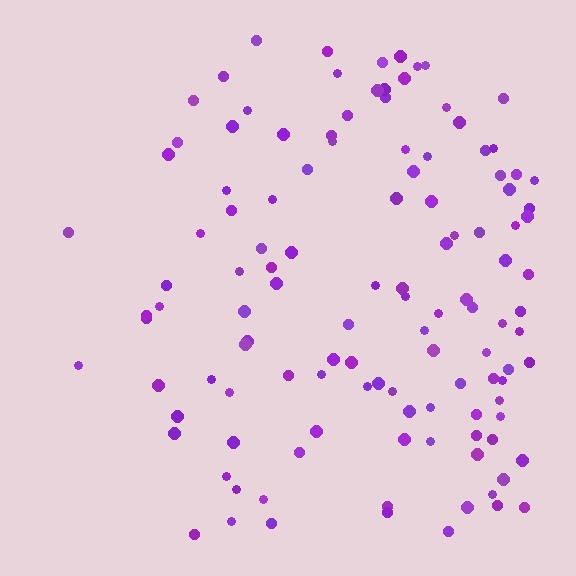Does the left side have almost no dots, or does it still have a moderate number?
Still a moderate number, just noticeably fewer than the right.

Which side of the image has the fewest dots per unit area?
The left.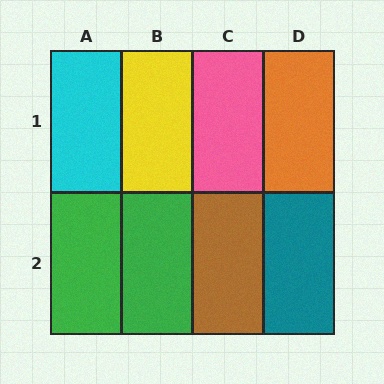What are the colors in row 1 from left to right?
Cyan, yellow, pink, orange.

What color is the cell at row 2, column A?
Green.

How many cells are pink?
1 cell is pink.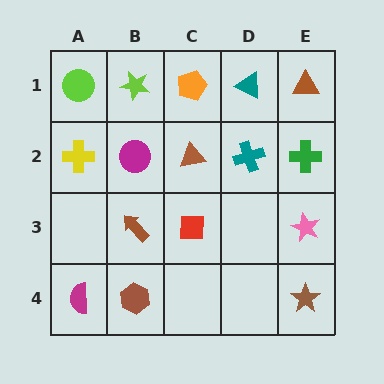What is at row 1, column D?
A teal triangle.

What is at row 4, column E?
A brown star.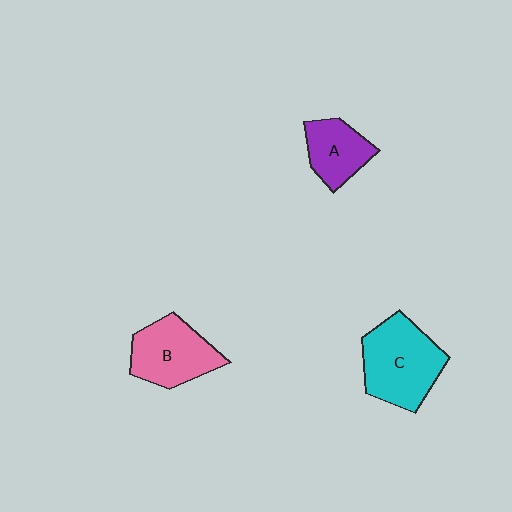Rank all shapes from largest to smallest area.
From largest to smallest: C (cyan), B (pink), A (purple).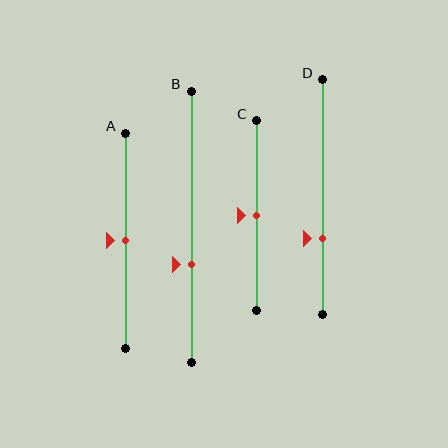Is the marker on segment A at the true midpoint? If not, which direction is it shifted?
Yes, the marker on segment A is at the true midpoint.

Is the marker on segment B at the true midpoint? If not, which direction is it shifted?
No, the marker on segment B is shifted downward by about 14% of the segment length.